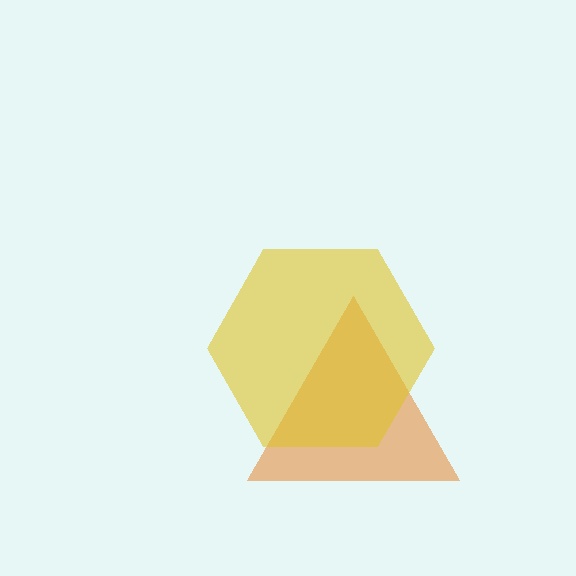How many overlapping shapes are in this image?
There are 2 overlapping shapes in the image.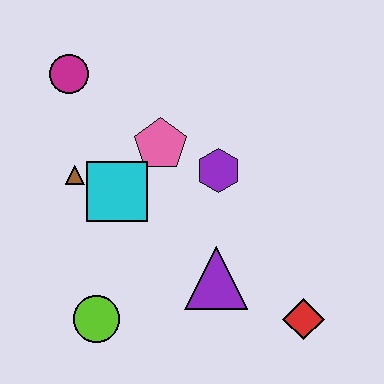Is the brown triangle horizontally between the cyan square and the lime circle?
No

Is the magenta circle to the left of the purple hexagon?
Yes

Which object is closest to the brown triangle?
The cyan square is closest to the brown triangle.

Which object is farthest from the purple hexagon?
The lime circle is farthest from the purple hexagon.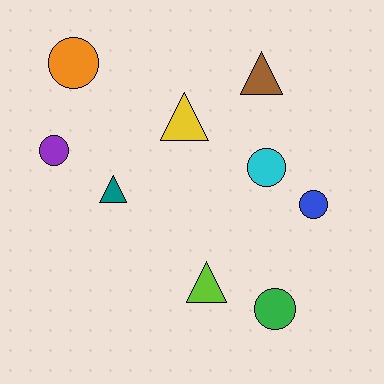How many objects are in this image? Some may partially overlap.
There are 9 objects.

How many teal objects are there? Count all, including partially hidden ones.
There is 1 teal object.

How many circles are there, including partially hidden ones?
There are 5 circles.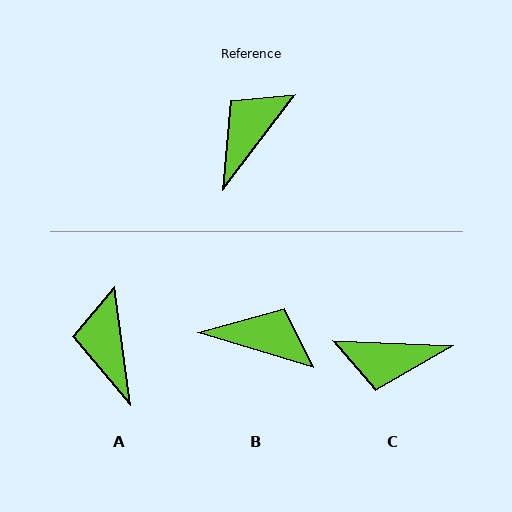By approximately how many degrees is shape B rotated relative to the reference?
Approximately 70 degrees clockwise.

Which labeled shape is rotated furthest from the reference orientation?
C, about 125 degrees away.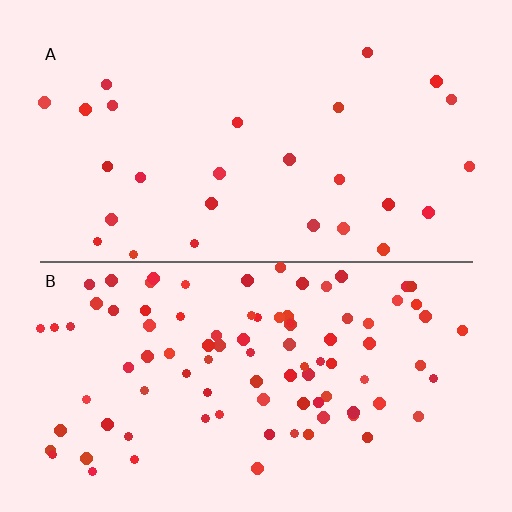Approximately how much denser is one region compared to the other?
Approximately 3.4× — region B over region A.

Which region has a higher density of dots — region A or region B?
B (the bottom).